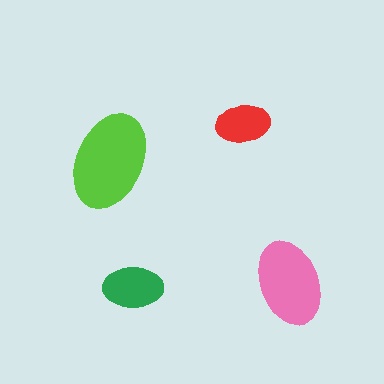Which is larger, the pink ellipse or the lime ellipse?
The lime one.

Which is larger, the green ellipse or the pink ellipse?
The pink one.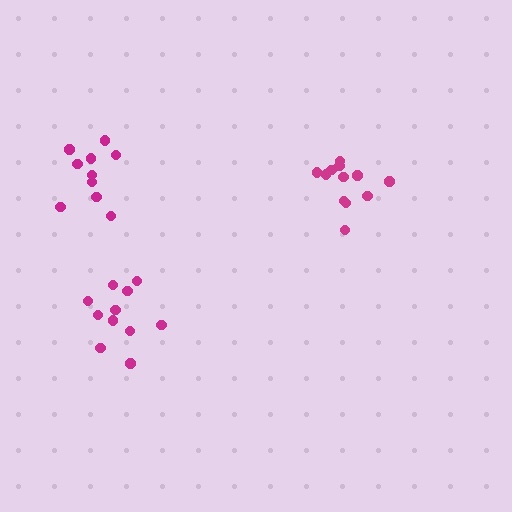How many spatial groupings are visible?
There are 3 spatial groupings.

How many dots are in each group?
Group 1: 12 dots, Group 2: 10 dots, Group 3: 11 dots (33 total).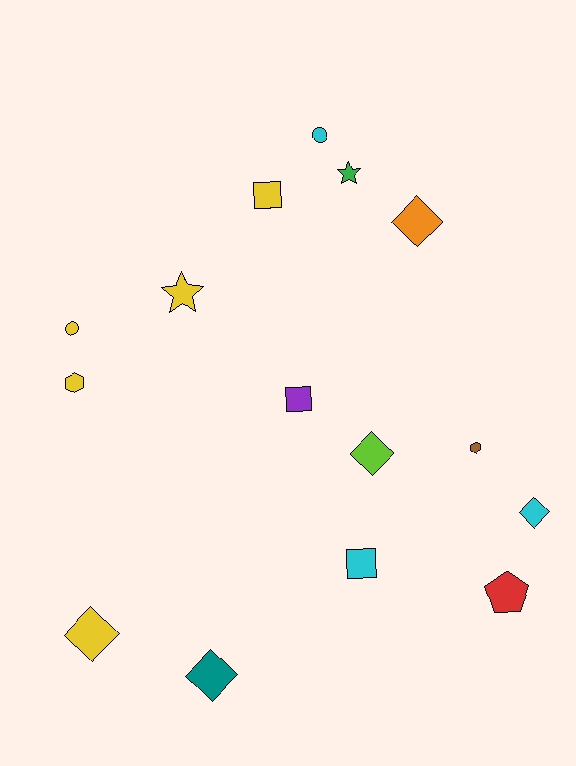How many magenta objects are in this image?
There are no magenta objects.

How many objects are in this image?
There are 15 objects.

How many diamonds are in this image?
There are 5 diamonds.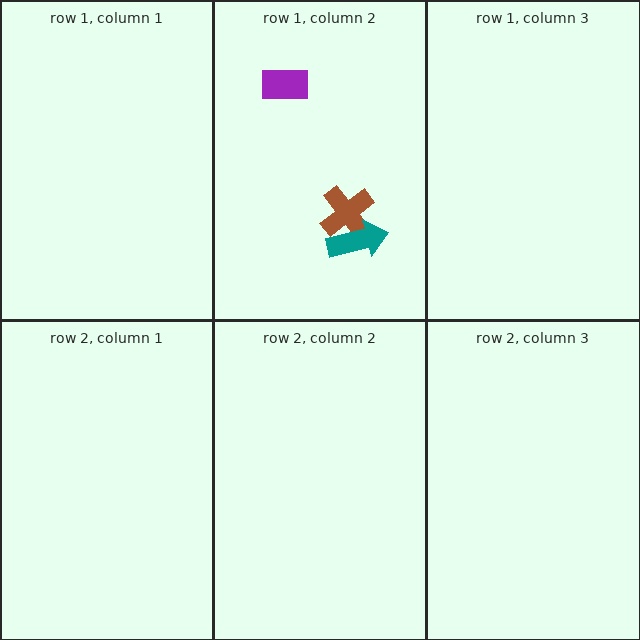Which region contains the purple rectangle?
The row 1, column 2 region.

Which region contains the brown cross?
The row 1, column 2 region.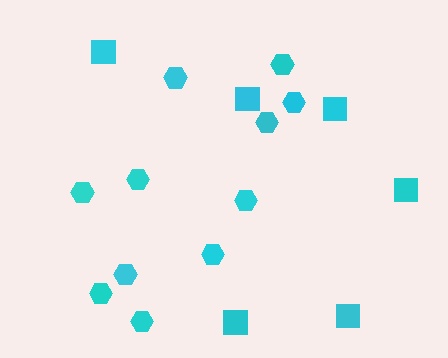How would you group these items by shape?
There are 2 groups: one group of hexagons (11) and one group of squares (6).